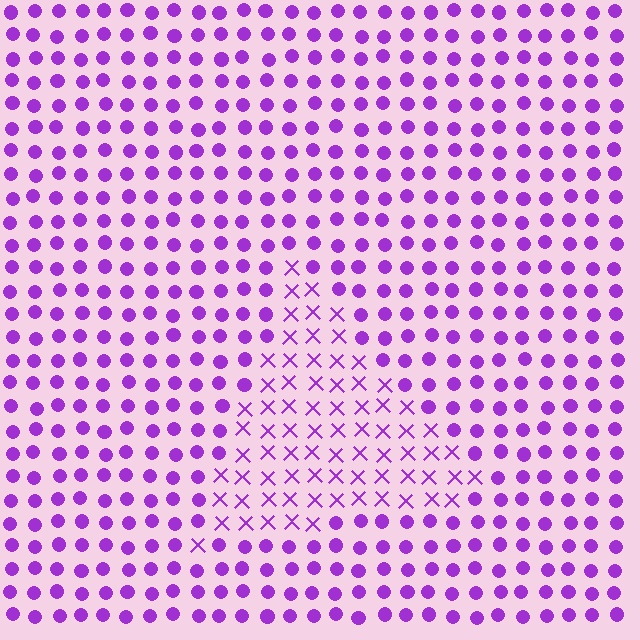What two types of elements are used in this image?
The image uses X marks inside the triangle region and circles outside it.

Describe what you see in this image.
The image is filled with small purple elements arranged in a uniform grid. A triangle-shaped region contains X marks, while the surrounding area contains circles. The boundary is defined purely by the change in element shape.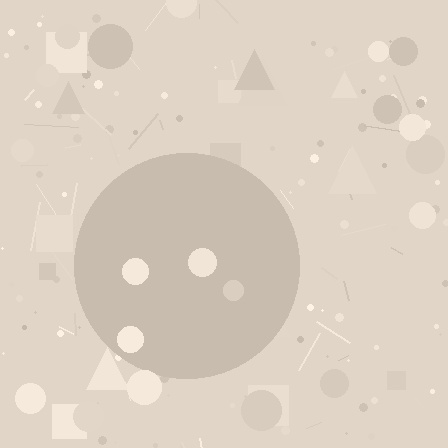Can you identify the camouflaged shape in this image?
The camouflaged shape is a circle.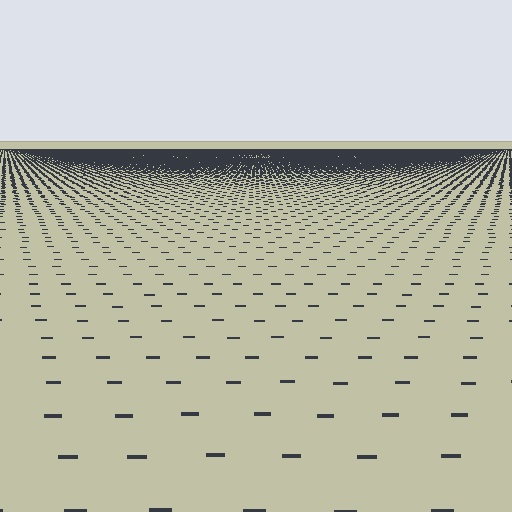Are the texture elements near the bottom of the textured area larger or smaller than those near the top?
Larger. Near the bottom, elements are closer to the viewer and appear at a bigger on-screen size.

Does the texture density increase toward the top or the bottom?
Density increases toward the top.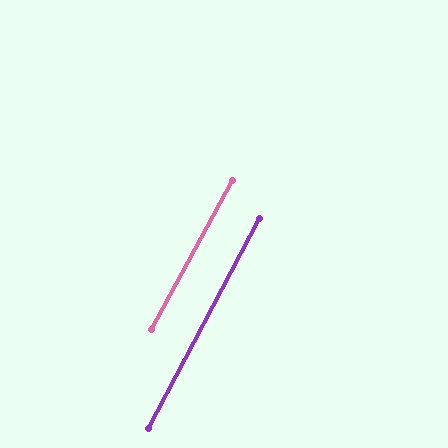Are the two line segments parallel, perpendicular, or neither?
Parallel — their directions differ by only 1.0°.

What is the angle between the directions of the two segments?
Approximately 1 degree.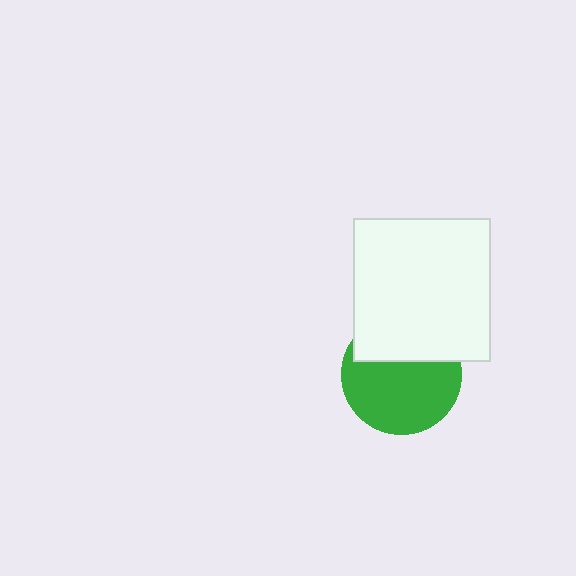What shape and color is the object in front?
The object in front is a white rectangle.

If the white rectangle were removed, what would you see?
You would see the complete green circle.